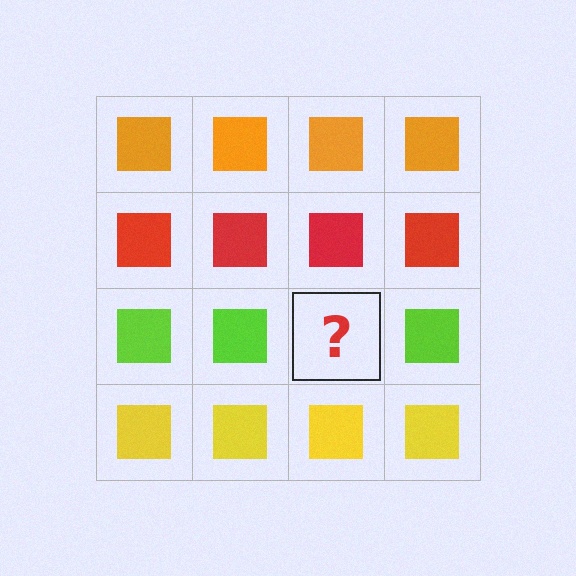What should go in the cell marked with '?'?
The missing cell should contain a lime square.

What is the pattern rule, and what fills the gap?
The rule is that each row has a consistent color. The gap should be filled with a lime square.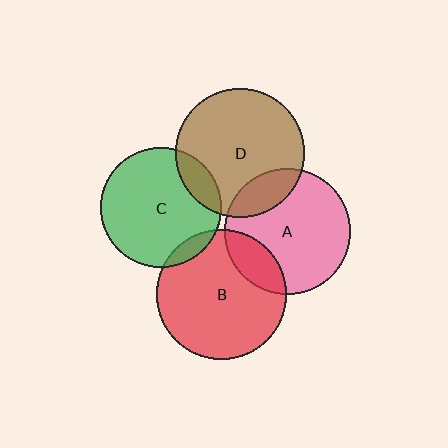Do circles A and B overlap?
Yes.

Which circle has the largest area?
Circle B (red).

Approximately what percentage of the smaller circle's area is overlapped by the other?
Approximately 20%.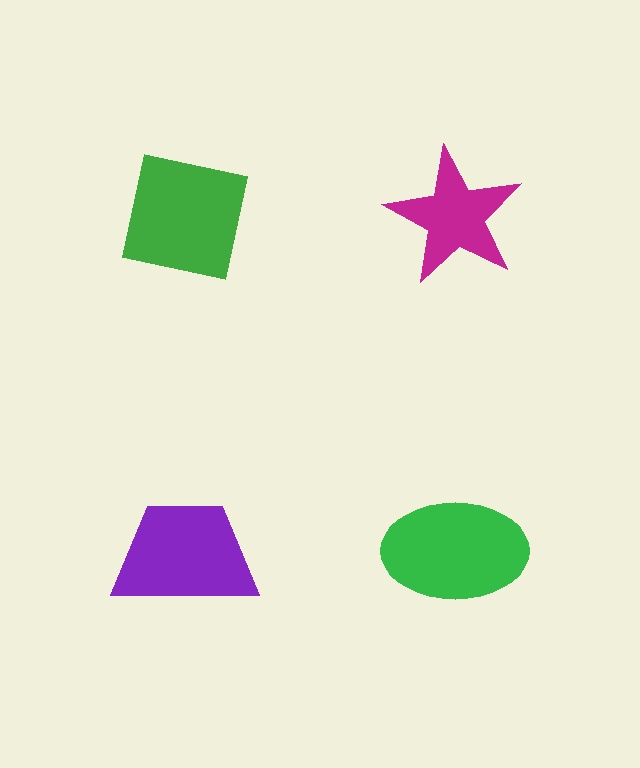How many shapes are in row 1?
2 shapes.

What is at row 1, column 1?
A green square.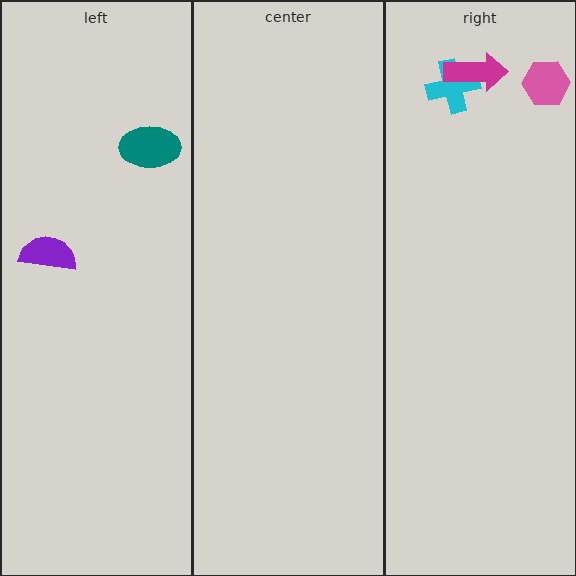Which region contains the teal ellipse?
The left region.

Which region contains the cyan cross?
The right region.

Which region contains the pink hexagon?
The right region.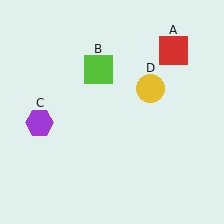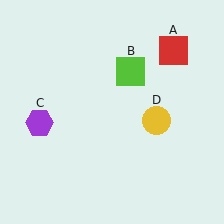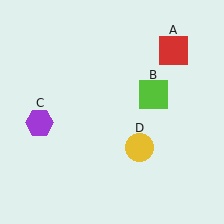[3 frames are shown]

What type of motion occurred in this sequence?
The lime square (object B), yellow circle (object D) rotated clockwise around the center of the scene.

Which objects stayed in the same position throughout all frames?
Red square (object A) and purple hexagon (object C) remained stationary.